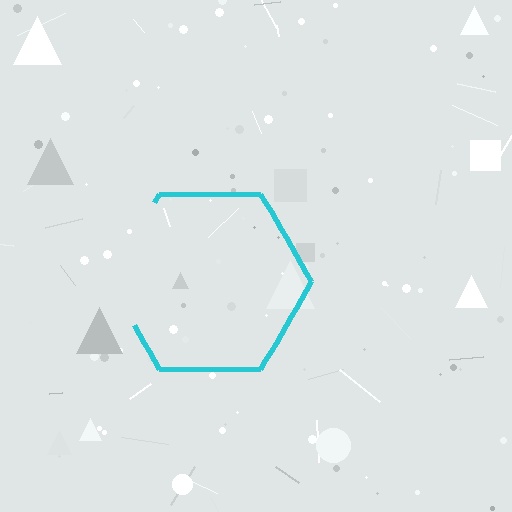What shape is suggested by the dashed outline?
The dashed outline suggests a hexagon.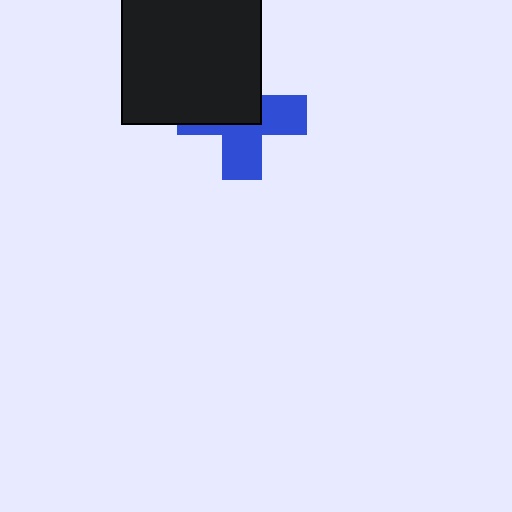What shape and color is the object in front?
The object in front is a black square.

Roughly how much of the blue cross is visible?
About half of it is visible (roughly 50%).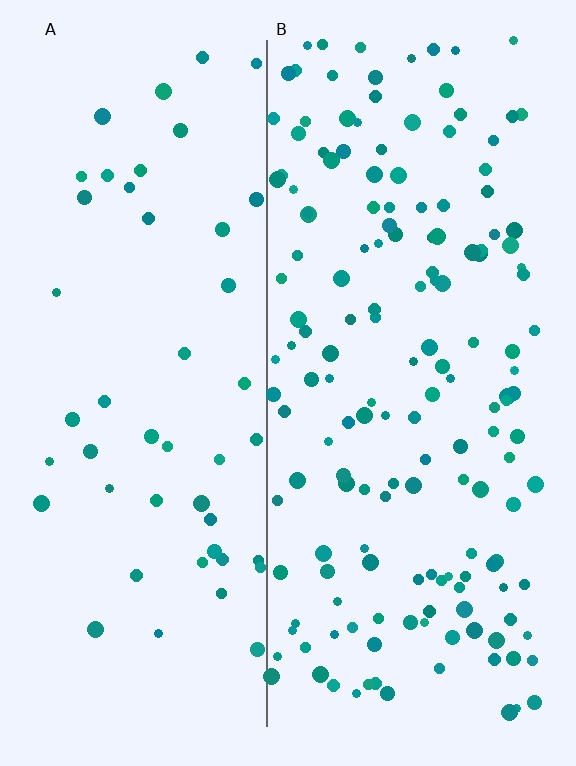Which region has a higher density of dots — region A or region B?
B (the right).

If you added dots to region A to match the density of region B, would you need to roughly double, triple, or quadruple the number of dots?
Approximately triple.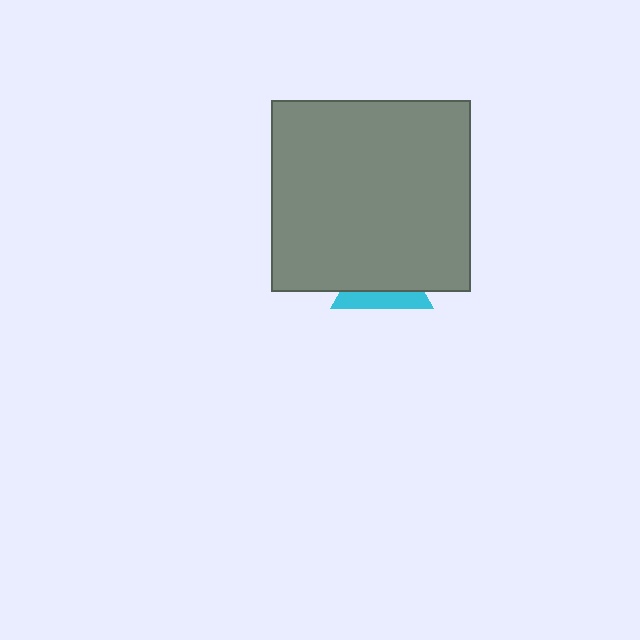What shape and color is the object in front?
The object in front is a gray rectangle.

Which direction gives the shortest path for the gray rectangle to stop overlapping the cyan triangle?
Moving up gives the shortest separation.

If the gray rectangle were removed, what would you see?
You would see the complete cyan triangle.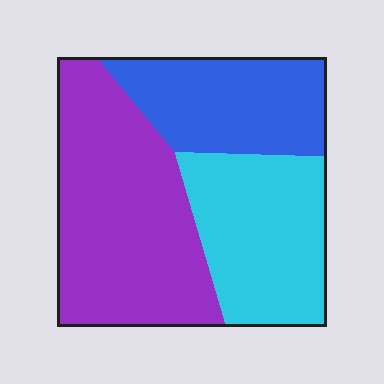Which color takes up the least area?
Blue, at roughly 25%.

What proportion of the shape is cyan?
Cyan covers about 30% of the shape.